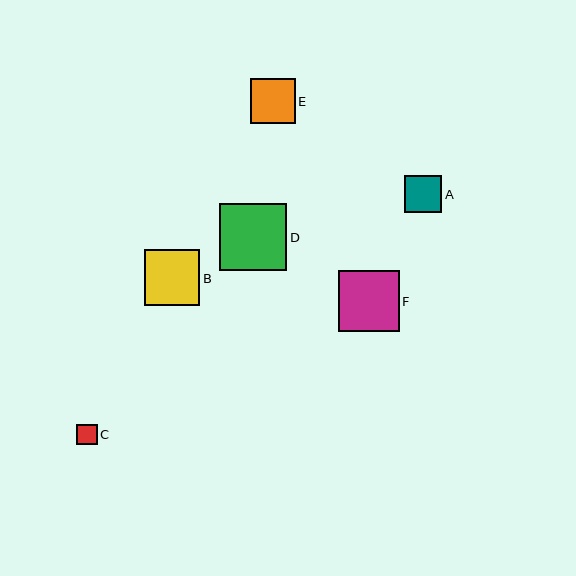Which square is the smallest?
Square C is the smallest with a size of approximately 21 pixels.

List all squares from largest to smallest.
From largest to smallest: D, F, B, E, A, C.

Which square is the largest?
Square D is the largest with a size of approximately 68 pixels.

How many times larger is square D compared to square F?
Square D is approximately 1.1 times the size of square F.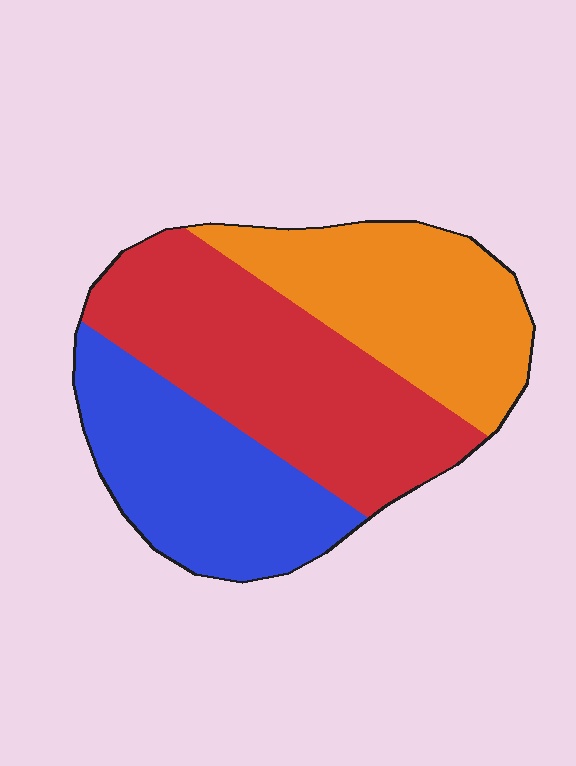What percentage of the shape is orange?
Orange takes up between a quarter and a half of the shape.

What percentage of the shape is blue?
Blue takes up between a sixth and a third of the shape.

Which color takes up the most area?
Red, at roughly 40%.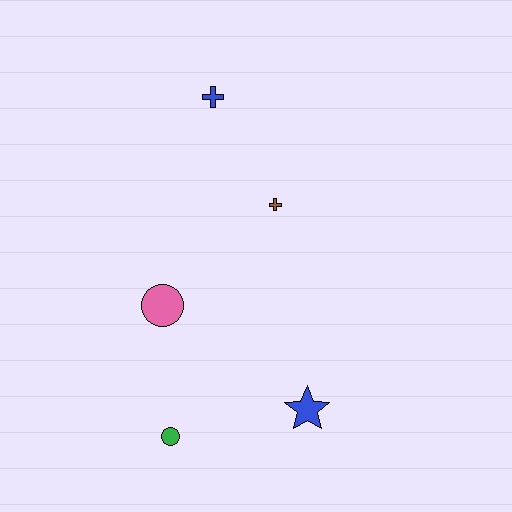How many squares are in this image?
There are no squares.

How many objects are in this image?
There are 5 objects.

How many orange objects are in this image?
There are no orange objects.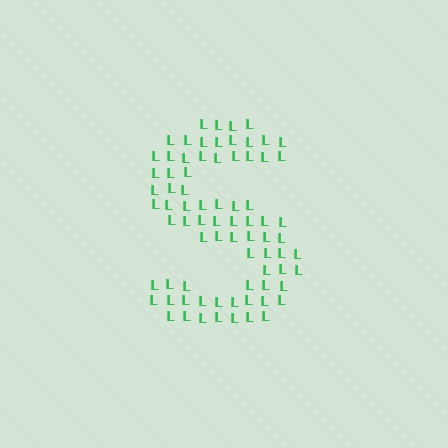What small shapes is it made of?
It is made of small letter L's.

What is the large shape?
The large shape is the letter S.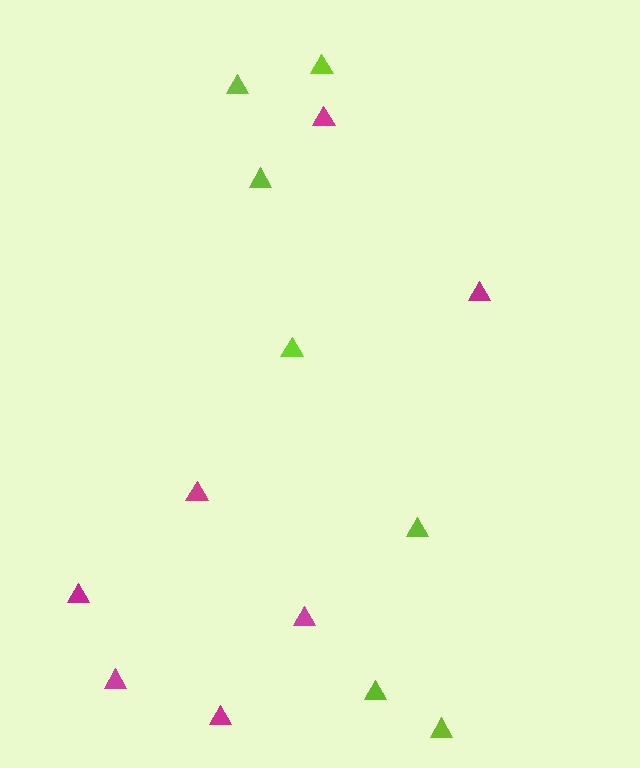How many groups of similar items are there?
There are 2 groups: one group of lime triangles (7) and one group of magenta triangles (7).